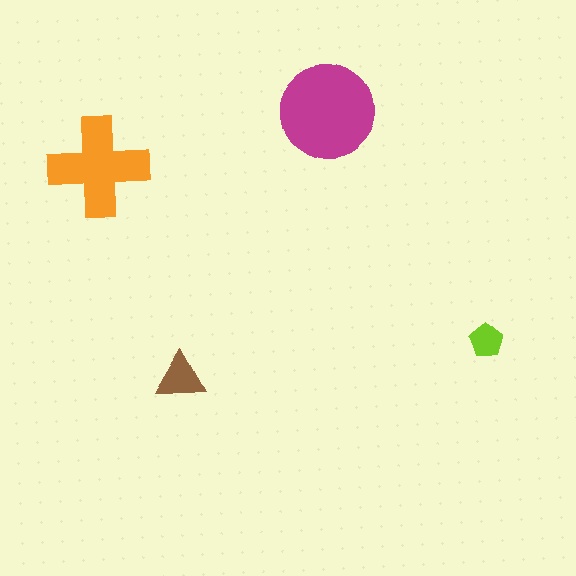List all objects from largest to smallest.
The magenta circle, the orange cross, the brown triangle, the lime pentagon.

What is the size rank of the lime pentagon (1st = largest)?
4th.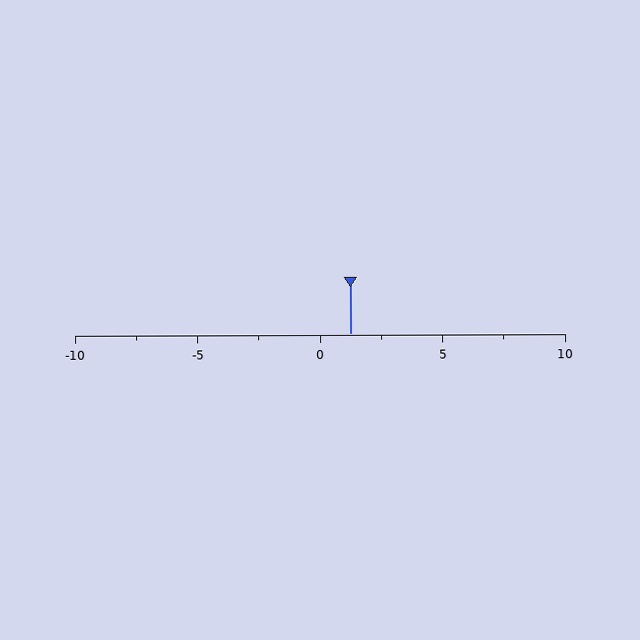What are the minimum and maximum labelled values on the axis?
The axis runs from -10 to 10.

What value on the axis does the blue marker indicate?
The marker indicates approximately 1.2.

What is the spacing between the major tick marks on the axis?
The major ticks are spaced 5 apart.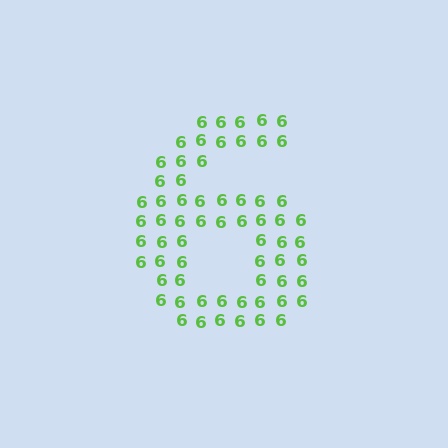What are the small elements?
The small elements are digit 6's.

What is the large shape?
The large shape is the digit 6.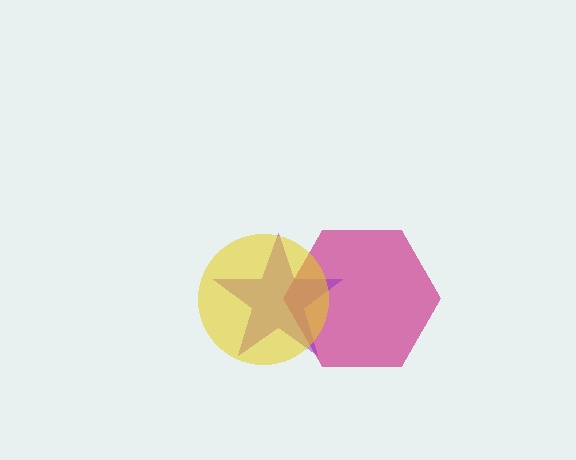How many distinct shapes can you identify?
There are 3 distinct shapes: a magenta hexagon, a purple star, a yellow circle.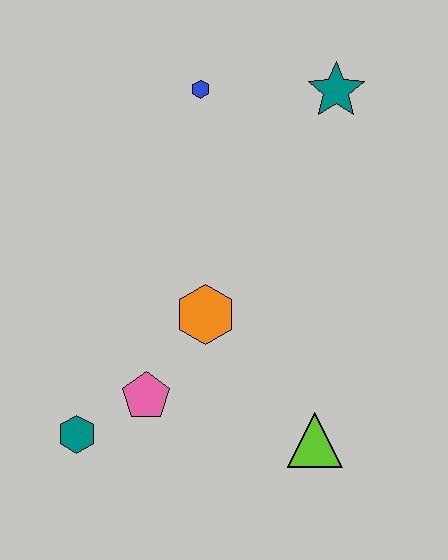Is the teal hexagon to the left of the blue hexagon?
Yes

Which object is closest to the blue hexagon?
The teal star is closest to the blue hexagon.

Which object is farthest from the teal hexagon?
The teal star is farthest from the teal hexagon.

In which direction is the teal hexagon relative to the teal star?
The teal hexagon is below the teal star.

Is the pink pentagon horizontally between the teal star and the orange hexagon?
No